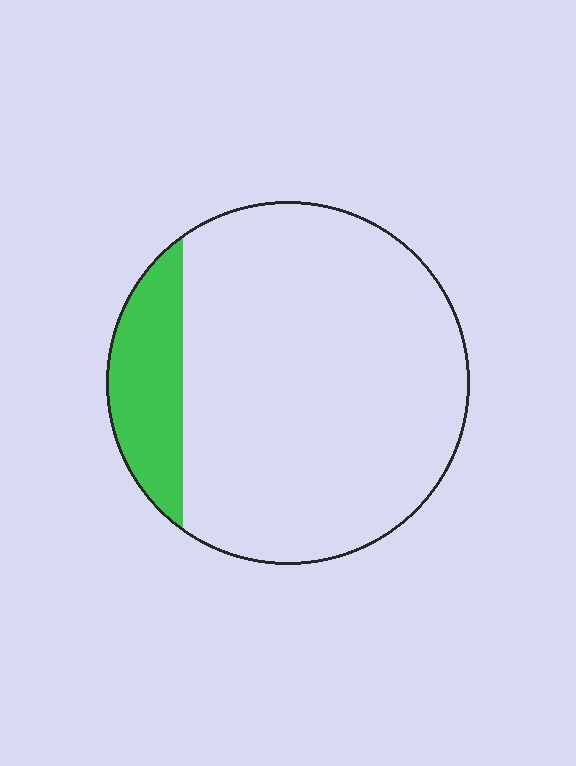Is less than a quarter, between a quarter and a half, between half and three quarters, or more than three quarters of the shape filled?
Less than a quarter.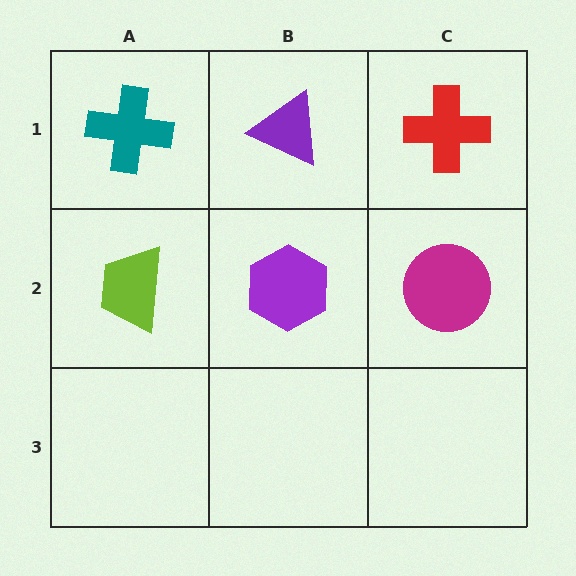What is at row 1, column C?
A red cross.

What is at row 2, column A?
A lime trapezoid.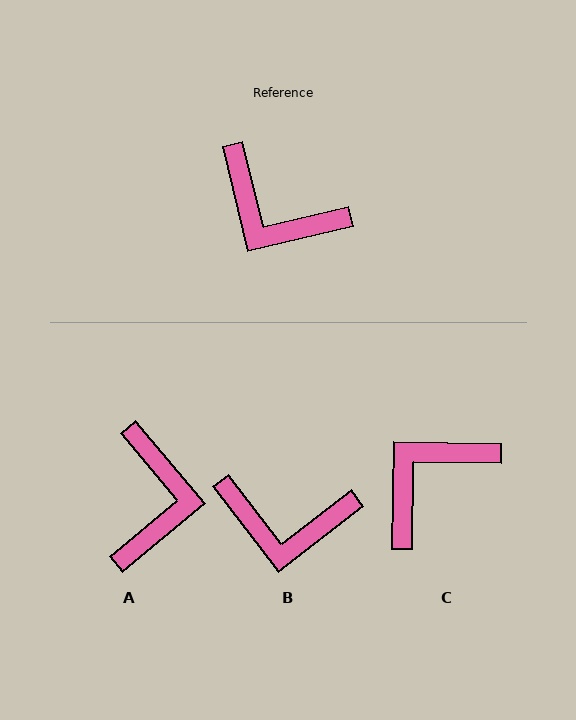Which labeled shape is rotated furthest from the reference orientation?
A, about 117 degrees away.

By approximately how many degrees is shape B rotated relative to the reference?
Approximately 24 degrees counter-clockwise.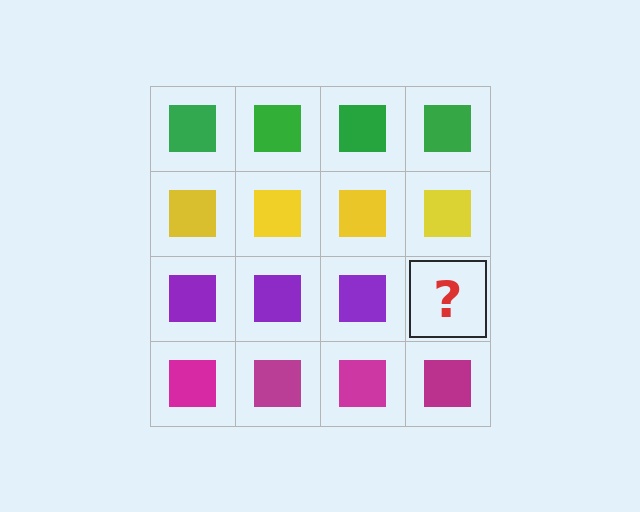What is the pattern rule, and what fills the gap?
The rule is that each row has a consistent color. The gap should be filled with a purple square.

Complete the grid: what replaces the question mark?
The question mark should be replaced with a purple square.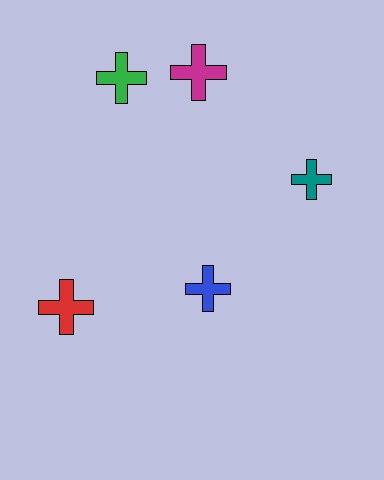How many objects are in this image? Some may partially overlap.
There are 5 objects.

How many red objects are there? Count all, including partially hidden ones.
There is 1 red object.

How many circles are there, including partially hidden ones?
There are no circles.